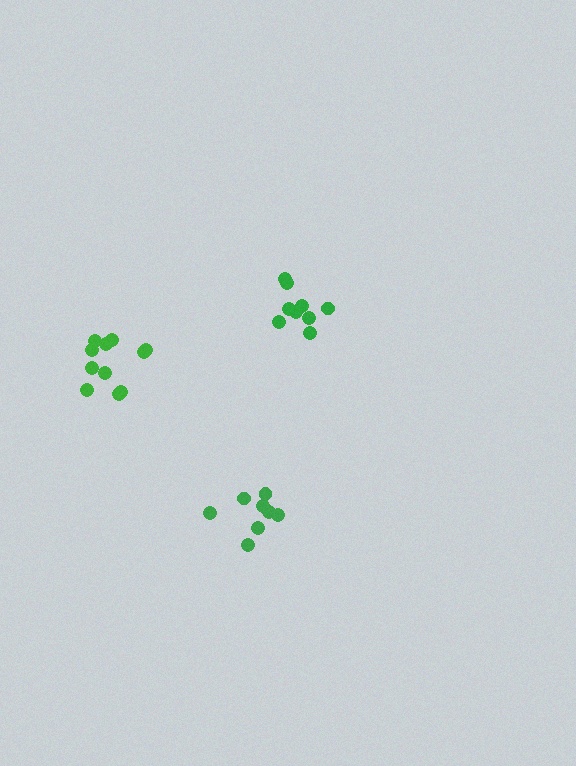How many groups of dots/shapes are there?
There are 3 groups.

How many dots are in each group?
Group 1: 9 dots, Group 2: 8 dots, Group 3: 11 dots (28 total).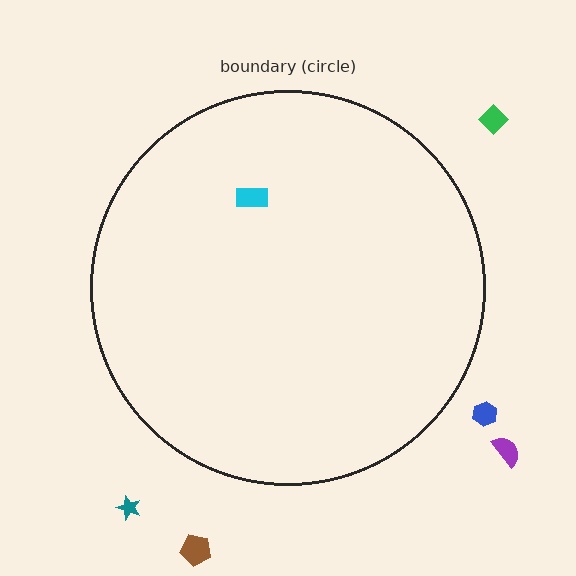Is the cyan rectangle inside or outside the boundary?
Inside.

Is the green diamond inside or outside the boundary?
Outside.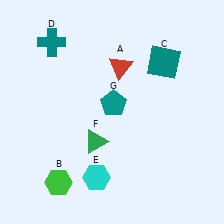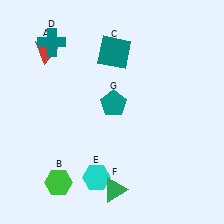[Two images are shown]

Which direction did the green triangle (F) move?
The green triangle (F) moved down.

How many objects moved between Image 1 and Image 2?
3 objects moved between the two images.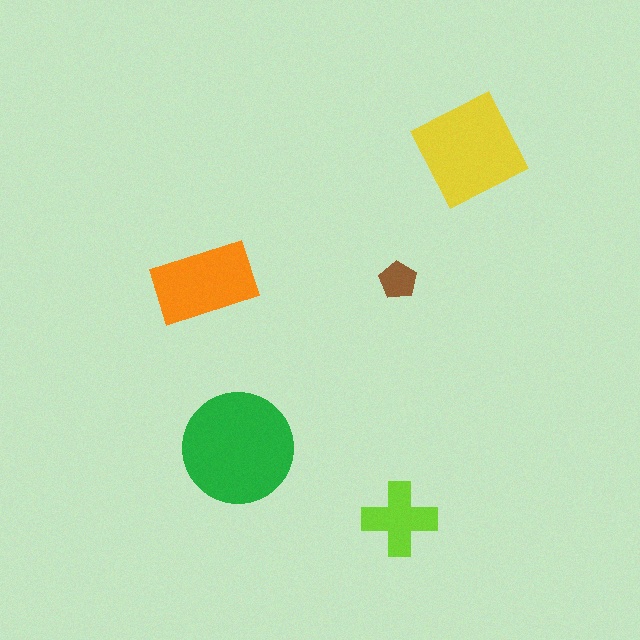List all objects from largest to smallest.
The green circle, the yellow square, the orange rectangle, the lime cross, the brown pentagon.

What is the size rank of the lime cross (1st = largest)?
4th.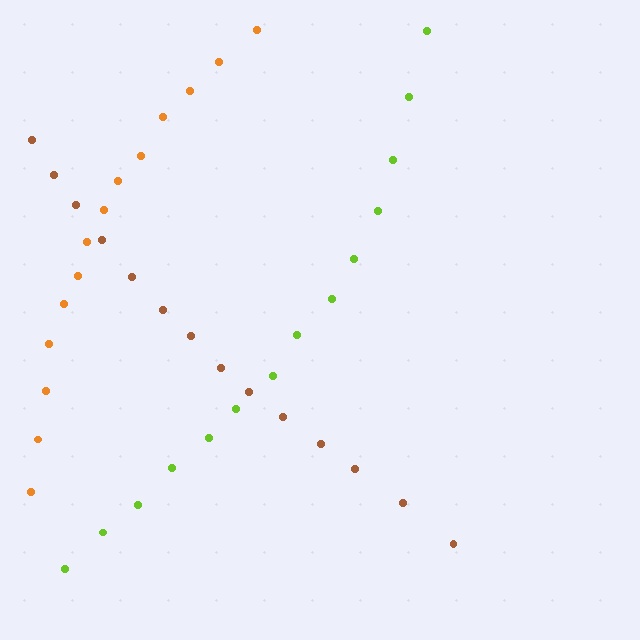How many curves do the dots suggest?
There are 3 distinct paths.